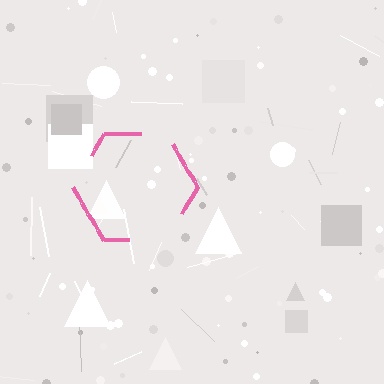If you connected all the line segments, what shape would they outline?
They would outline a hexagon.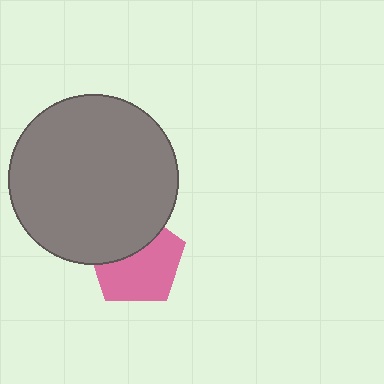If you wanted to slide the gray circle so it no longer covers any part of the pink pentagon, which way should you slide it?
Slide it up — that is the most direct way to separate the two shapes.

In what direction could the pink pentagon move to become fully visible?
The pink pentagon could move down. That would shift it out from behind the gray circle entirely.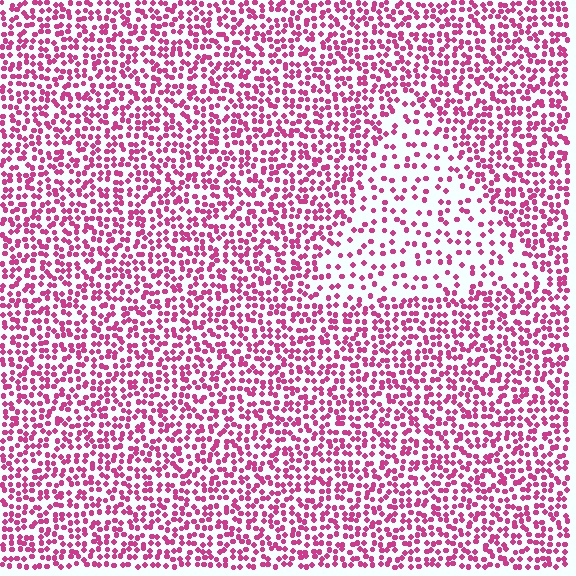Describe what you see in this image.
The image contains small magenta elements arranged at two different densities. A triangle-shaped region is visible where the elements are less densely packed than the surrounding area.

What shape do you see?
I see a triangle.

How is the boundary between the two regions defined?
The boundary is defined by a change in element density (approximately 2.1x ratio). All elements are the same color, size, and shape.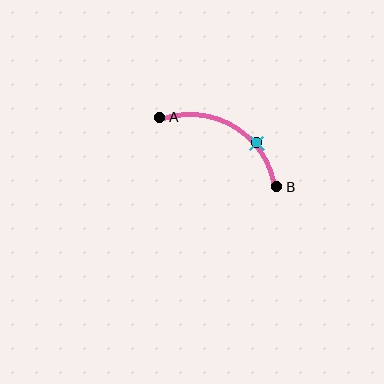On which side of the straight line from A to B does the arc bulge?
The arc bulges above the straight line connecting A and B.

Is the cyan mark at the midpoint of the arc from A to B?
No. The cyan mark lies on the arc but is closer to endpoint B. The arc midpoint would be at the point on the curve equidistant along the arc from both A and B.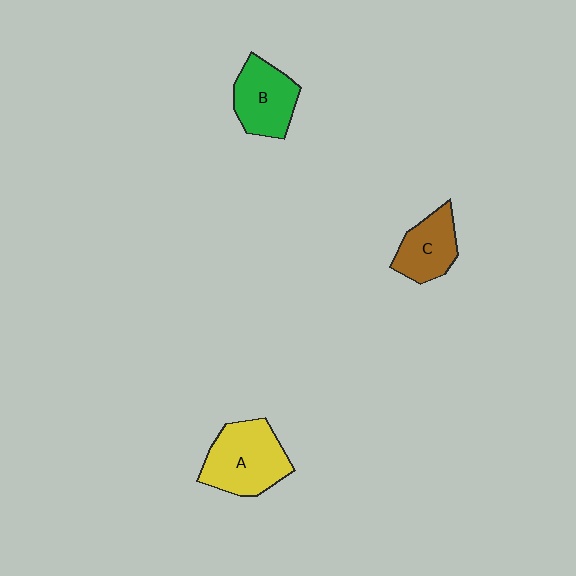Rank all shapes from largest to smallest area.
From largest to smallest: A (yellow), B (green), C (brown).